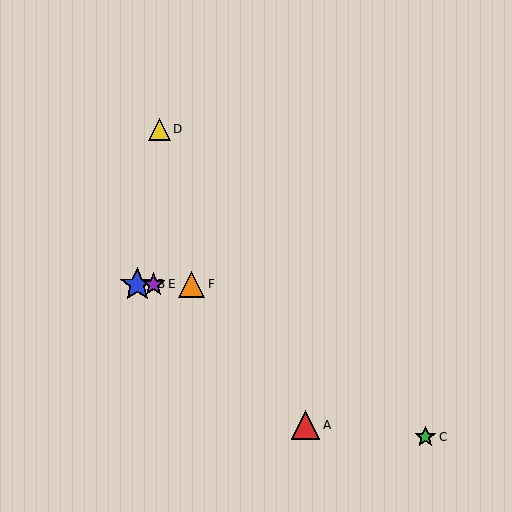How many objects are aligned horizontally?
3 objects (B, E, F) are aligned horizontally.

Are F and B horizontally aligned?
Yes, both are at y≈284.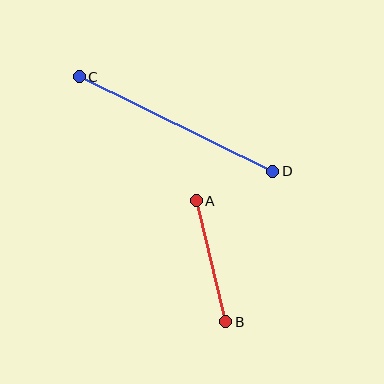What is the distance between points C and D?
The distance is approximately 215 pixels.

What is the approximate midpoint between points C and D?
The midpoint is at approximately (176, 124) pixels.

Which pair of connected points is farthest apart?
Points C and D are farthest apart.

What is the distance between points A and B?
The distance is approximately 124 pixels.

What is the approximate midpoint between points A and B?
The midpoint is at approximately (211, 261) pixels.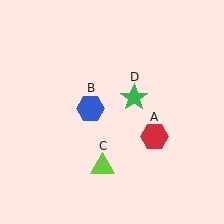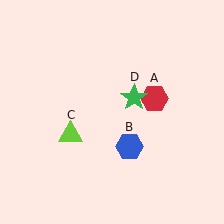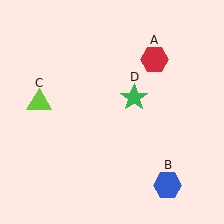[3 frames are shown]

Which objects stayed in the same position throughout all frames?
Green star (object D) remained stationary.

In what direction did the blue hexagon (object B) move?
The blue hexagon (object B) moved down and to the right.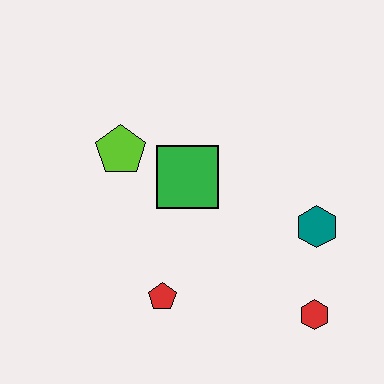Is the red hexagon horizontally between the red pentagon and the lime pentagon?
No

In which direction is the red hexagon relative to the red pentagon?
The red hexagon is to the right of the red pentagon.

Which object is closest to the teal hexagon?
The red hexagon is closest to the teal hexagon.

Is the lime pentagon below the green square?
No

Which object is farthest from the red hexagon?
The lime pentagon is farthest from the red hexagon.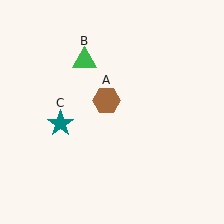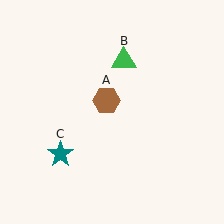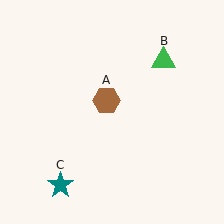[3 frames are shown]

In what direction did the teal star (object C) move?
The teal star (object C) moved down.